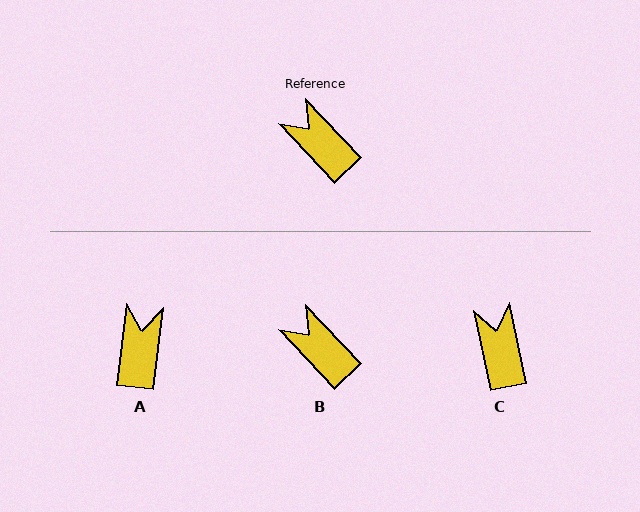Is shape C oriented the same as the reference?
No, it is off by about 32 degrees.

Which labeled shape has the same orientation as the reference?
B.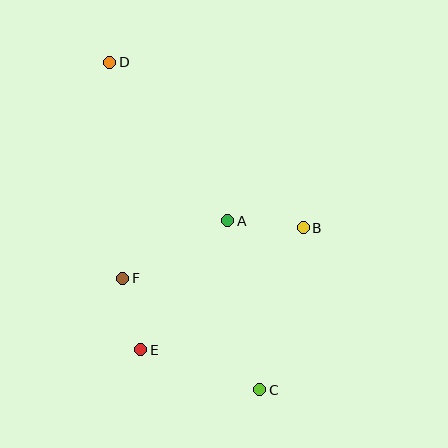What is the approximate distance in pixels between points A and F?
The distance between A and F is approximately 120 pixels.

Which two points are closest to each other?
Points E and F are closest to each other.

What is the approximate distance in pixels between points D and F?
The distance between D and F is approximately 216 pixels.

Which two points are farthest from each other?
Points C and D are farthest from each other.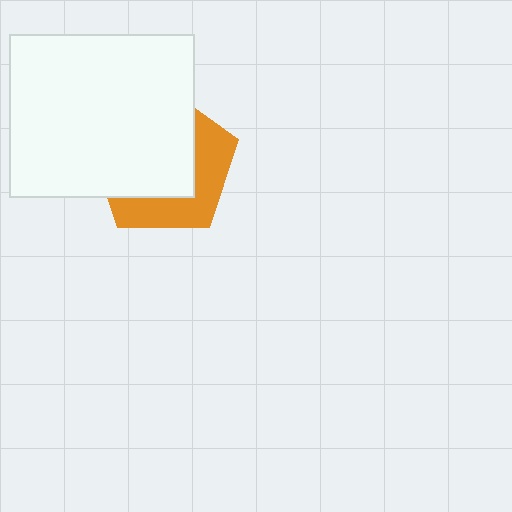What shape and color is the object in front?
The object in front is a white rectangle.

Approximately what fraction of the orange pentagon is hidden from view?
Roughly 61% of the orange pentagon is hidden behind the white rectangle.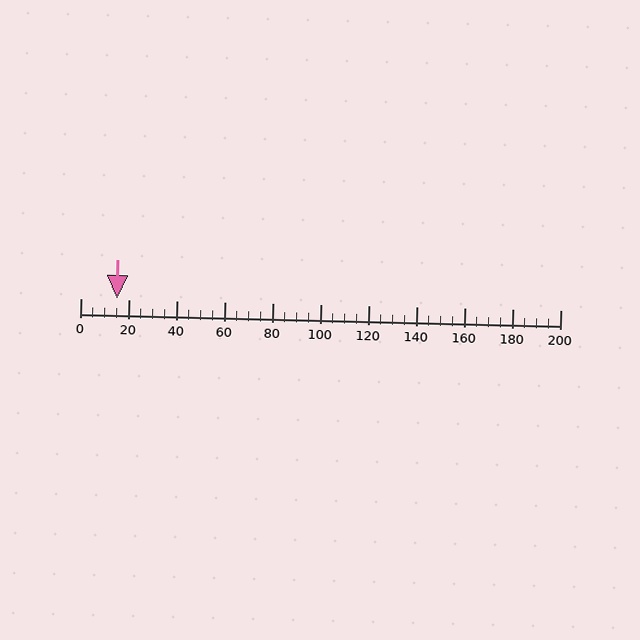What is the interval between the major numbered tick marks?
The major tick marks are spaced 20 units apart.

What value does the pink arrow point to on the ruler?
The pink arrow points to approximately 15.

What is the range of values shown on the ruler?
The ruler shows values from 0 to 200.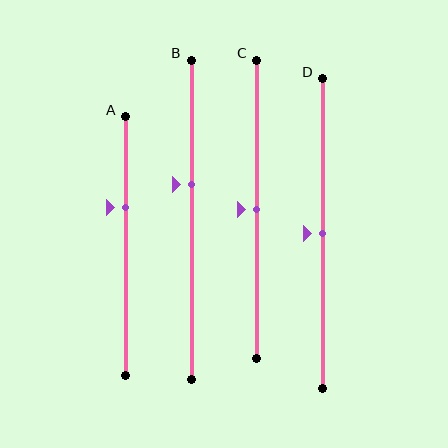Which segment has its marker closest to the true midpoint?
Segment C has its marker closest to the true midpoint.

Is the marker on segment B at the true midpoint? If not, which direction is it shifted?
No, the marker on segment B is shifted upward by about 11% of the segment length.